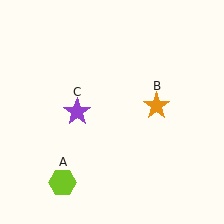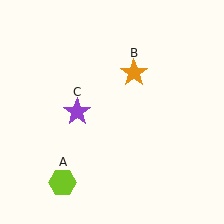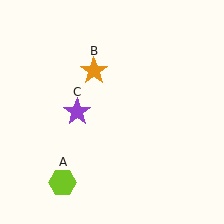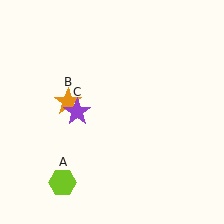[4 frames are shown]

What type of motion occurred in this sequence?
The orange star (object B) rotated counterclockwise around the center of the scene.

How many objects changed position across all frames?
1 object changed position: orange star (object B).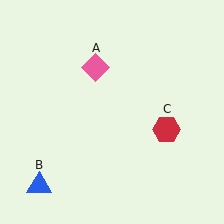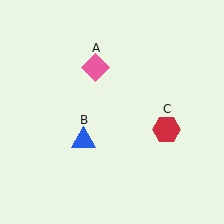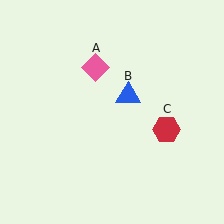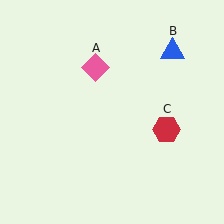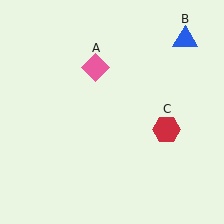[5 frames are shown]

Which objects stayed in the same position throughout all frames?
Pink diamond (object A) and red hexagon (object C) remained stationary.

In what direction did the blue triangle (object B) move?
The blue triangle (object B) moved up and to the right.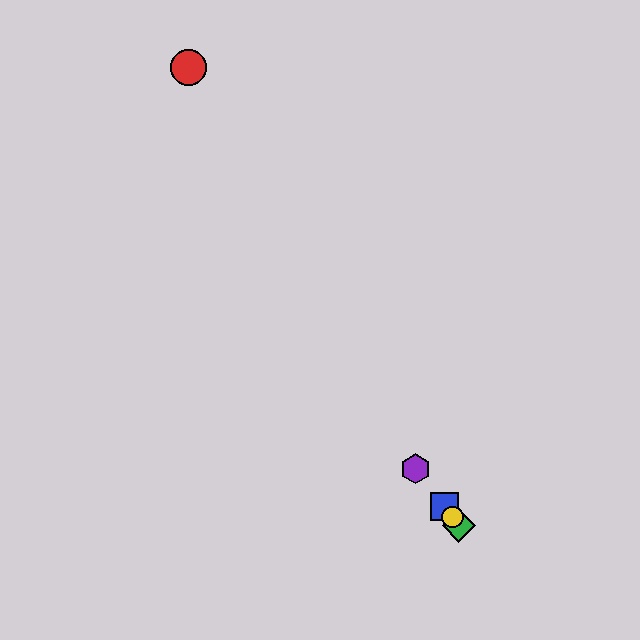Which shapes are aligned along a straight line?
The blue square, the green diamond, the yellow circle, the purple hexagon are aligned along a straight line.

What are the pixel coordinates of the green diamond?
The green diamond is at (459, 525).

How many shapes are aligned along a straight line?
4 shapes (the blue square, the green diamond, the yellow circle, the purple hexagon) are aligned along a straight line.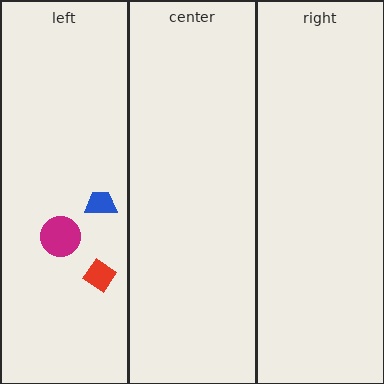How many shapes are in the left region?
3.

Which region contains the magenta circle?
The left region.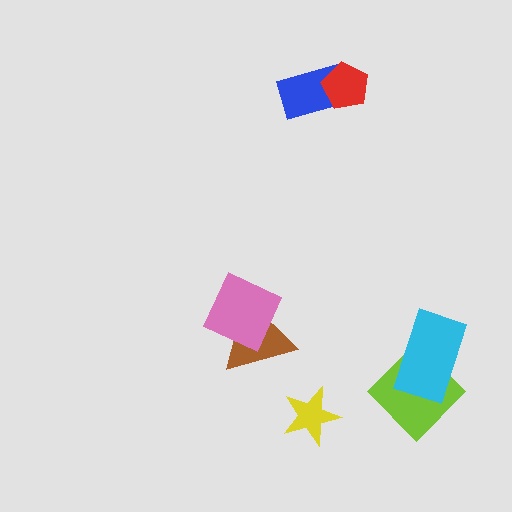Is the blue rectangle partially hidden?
Yes, it is partially covered by another shape.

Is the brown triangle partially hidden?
Yes, it is partially covered by another shape.